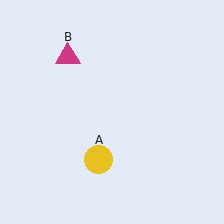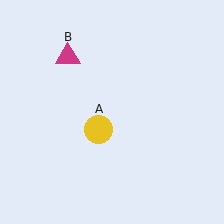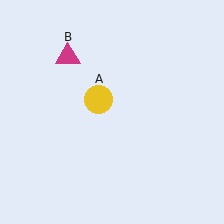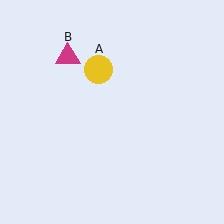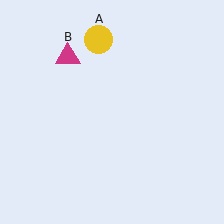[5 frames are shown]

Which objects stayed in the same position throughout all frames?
Magenta triangle (object B) remained stationary.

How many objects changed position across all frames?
1 object changed position: yellow circle (object A).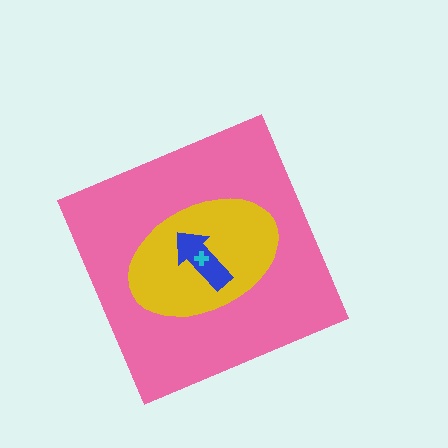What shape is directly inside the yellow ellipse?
The blue arrow.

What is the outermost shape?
The pink diamond.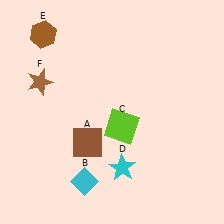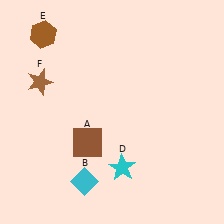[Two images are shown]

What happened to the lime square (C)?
The lime square (C) was removed in Image 2. It was in the bottom-right area of Image 1.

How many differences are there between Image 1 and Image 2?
There is 1 difference between the two images.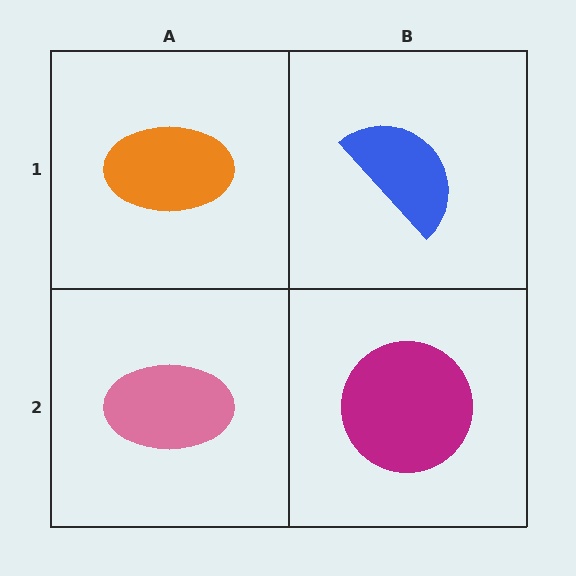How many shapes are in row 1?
2 shapes.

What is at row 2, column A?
A pink ellipse.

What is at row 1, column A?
An orange ellipse.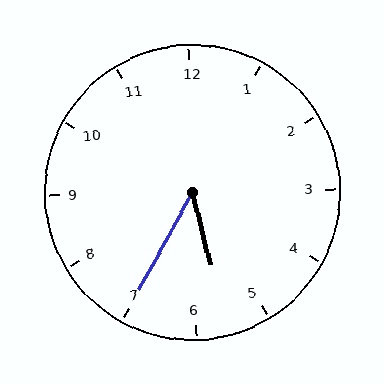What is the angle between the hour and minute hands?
Approximately 42 degrees.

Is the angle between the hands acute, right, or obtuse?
It is acute.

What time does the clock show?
5:35.